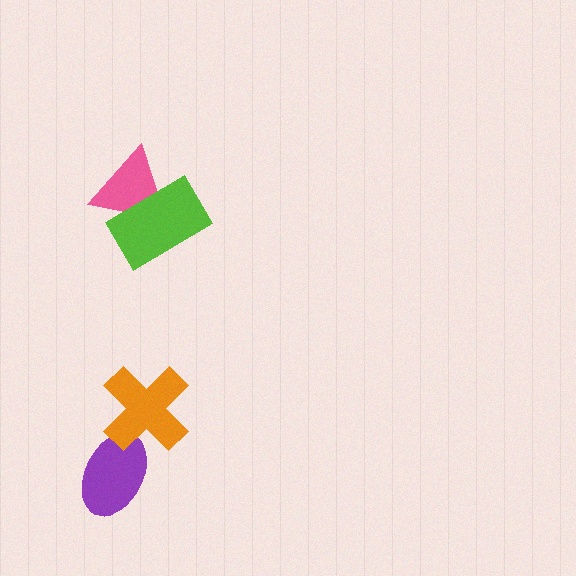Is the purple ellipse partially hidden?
Yes, it is partially covered by another shape.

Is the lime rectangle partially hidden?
No, no other shape covers it.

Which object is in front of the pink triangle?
The lime rectangle is in front of the pink triangle.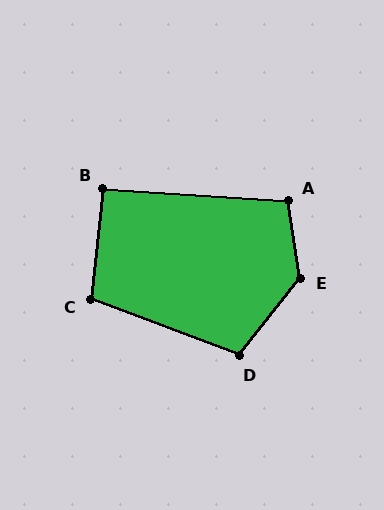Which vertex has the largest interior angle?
E, at approximately 133 degrees.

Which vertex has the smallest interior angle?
B, at approximately 93 degrees.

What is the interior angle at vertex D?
Approximately 108 degrees (obtuse).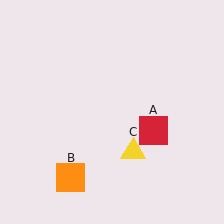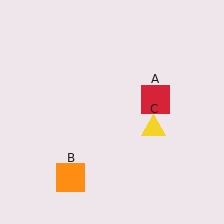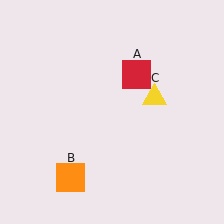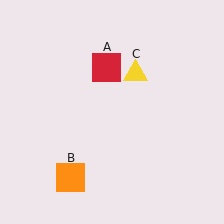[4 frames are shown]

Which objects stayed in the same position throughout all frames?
Orange square (object B) remained stationary.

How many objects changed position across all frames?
2 objects changed position: red square (object A), yellow triangle (object C).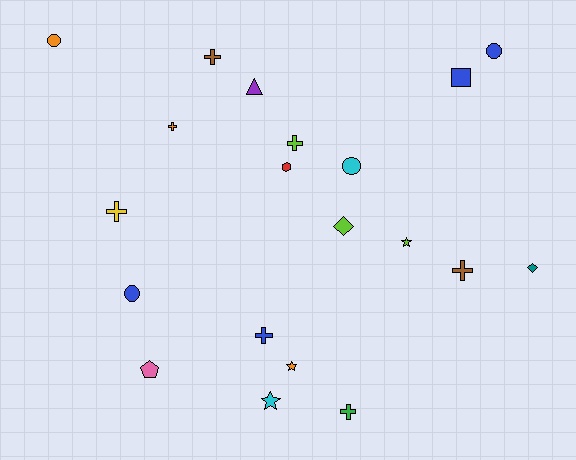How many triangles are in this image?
There is 1 triangle.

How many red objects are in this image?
There is 1 red object.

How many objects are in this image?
There are 20 objects.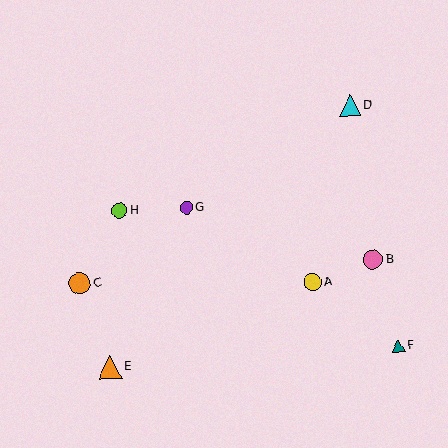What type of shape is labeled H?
Shape H is a lime circle.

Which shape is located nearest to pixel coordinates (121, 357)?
The orange triangle (labeled E) at (110, 367) is nearest to that location.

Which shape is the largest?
The orange triangle (labeled E) is the largest.